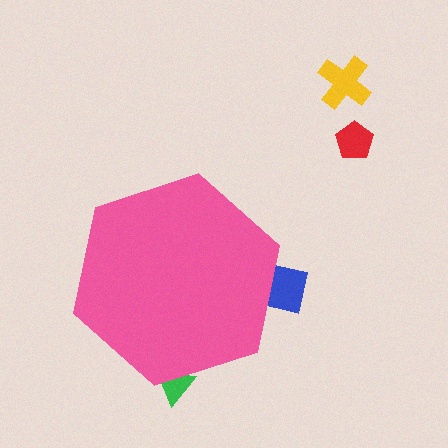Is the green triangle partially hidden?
Yes, the green triangle is partially hidden behind the pink hexagon.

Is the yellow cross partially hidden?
No, the yellow cross is fully visible.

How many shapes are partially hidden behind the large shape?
2 shapes are partially hidden.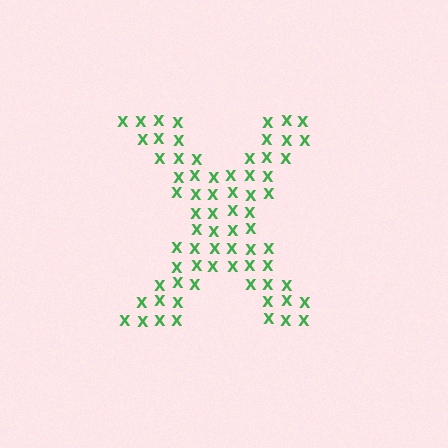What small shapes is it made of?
It is made of small letter X's.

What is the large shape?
The large shape is the letter X.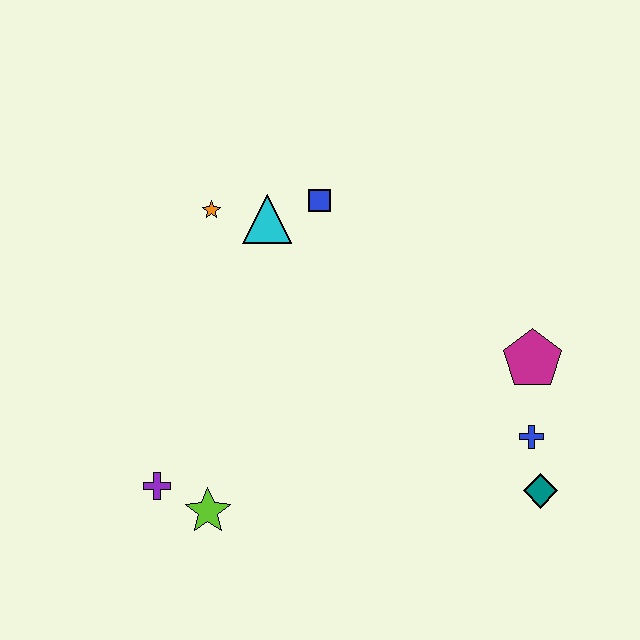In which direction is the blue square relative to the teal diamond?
The blue square is above the teal diamond.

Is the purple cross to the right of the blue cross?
No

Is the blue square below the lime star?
No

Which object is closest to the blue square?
The cyan triangle is closest to the blue square.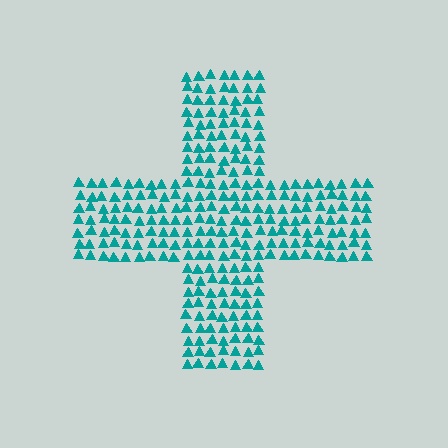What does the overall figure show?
The overall figure shows a cross.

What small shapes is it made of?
It is made of small triangles.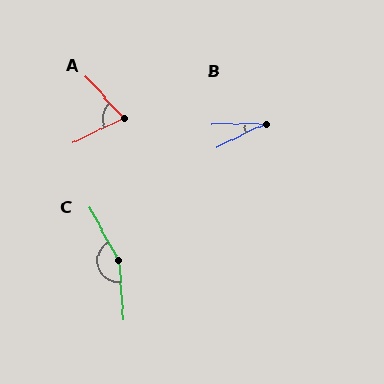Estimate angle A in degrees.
Approximately 73 degrees.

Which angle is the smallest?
B, at approximately 24 degrees.